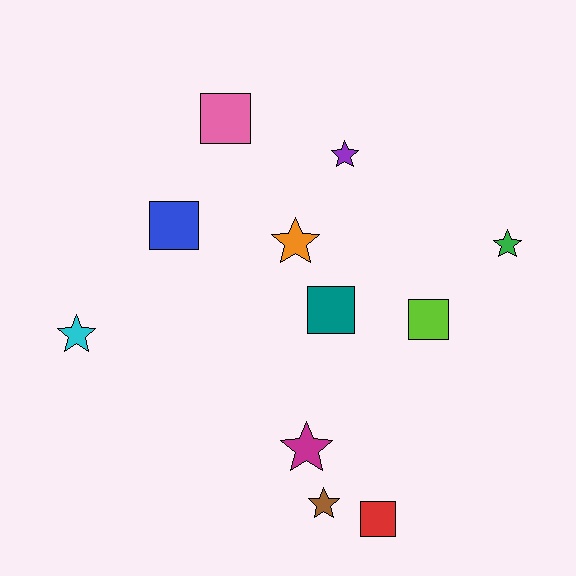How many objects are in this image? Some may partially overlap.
There are 11 objects.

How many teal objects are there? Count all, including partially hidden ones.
There is 1 teal object.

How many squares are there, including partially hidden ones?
There are 5 squares.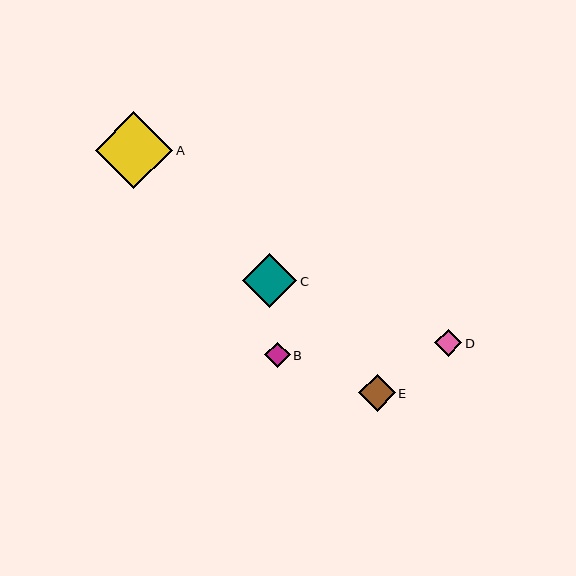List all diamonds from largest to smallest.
From largest to smallest: A, C, E, D, B.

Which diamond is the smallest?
Diamond B is the smallest with a size of approximately 25 pixels.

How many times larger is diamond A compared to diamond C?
Diamond A is approximately 1.4 times the size of diamond C.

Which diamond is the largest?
Diamond A is the largest with a size of approximately 77 pixels.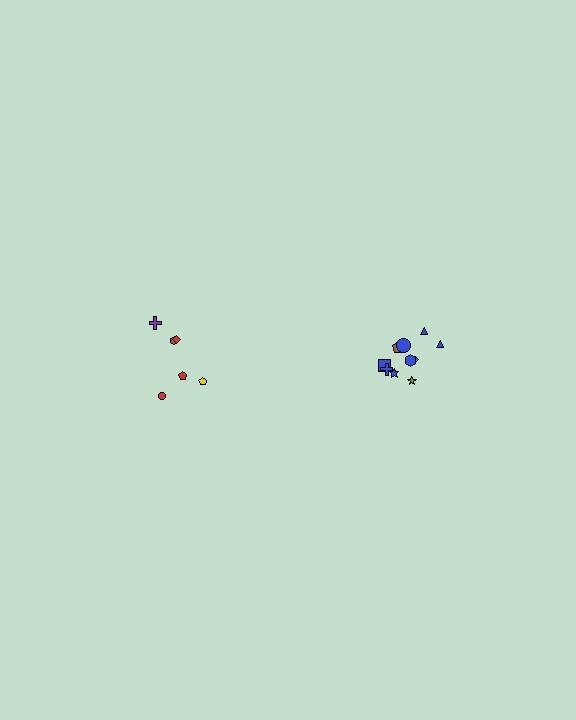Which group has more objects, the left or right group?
The right group.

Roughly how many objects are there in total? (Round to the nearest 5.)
Roughly 15 objects in total.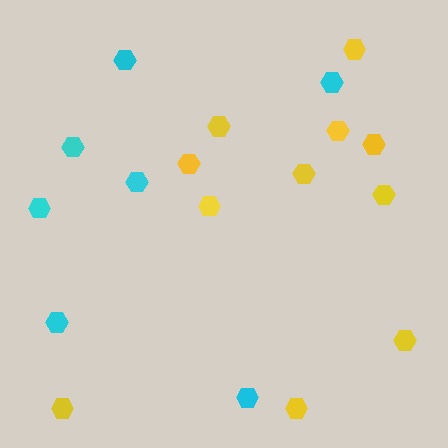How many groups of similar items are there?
There are 2 groups: one group of yellow hexagons (11) and one group of cyan hexagons (7).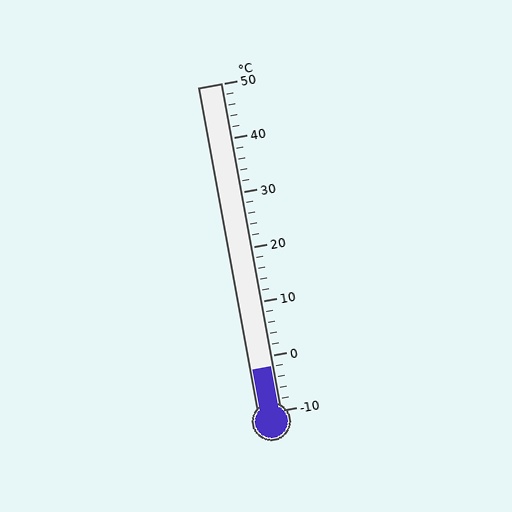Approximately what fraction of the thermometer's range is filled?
The thermometer is filled to approximately 15% of its range.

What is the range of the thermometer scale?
The thermometer scale ranges from -10°C to 50°C.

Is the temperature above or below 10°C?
The temperature is below 10°C.